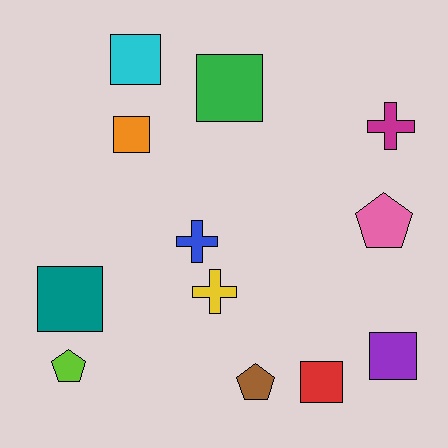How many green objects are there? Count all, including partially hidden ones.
There is 1 green object.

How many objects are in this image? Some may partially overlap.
There are 12 objects.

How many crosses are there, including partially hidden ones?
There are 3 crosses.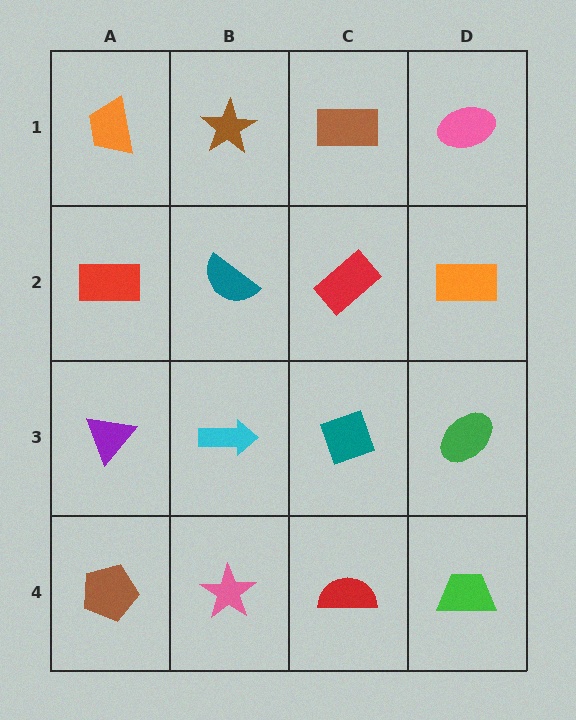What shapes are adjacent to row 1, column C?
A red rectangle (row 2, column C), a brown star (row 1, column B), a pink ellipse (row 1, column D).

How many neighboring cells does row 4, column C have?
3.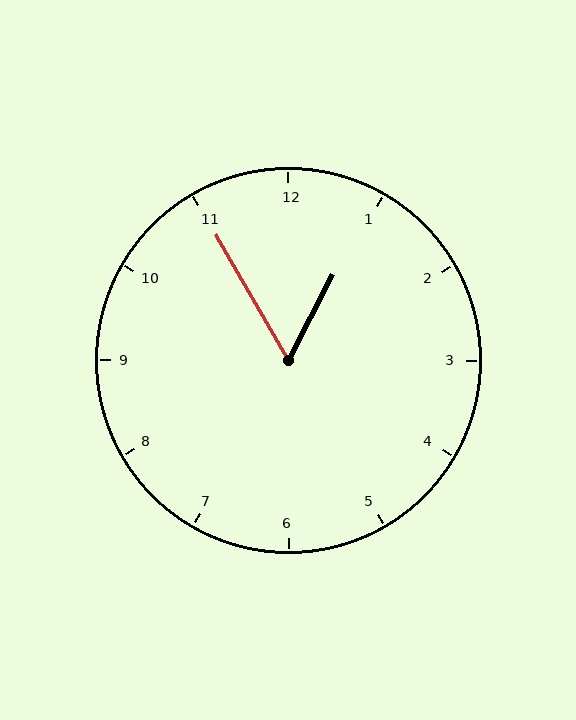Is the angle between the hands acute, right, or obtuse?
It is acute.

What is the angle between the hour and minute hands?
Approximately 58 degrees.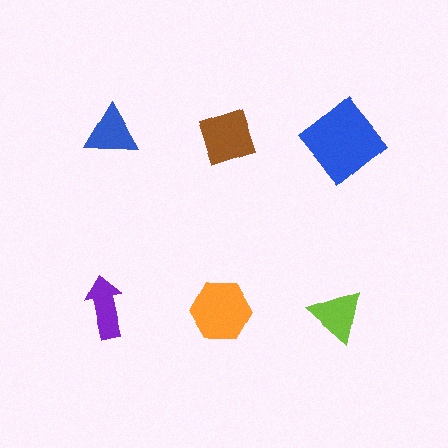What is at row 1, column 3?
A blue diamond.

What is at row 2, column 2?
An orange hexagon.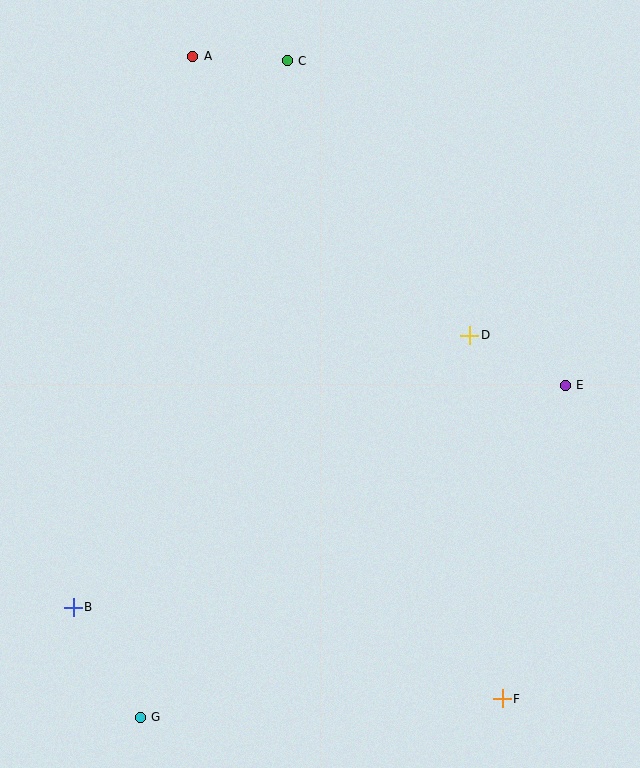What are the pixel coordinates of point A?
Point A is at (193, 56).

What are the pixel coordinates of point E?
Point E is at (565, 385).